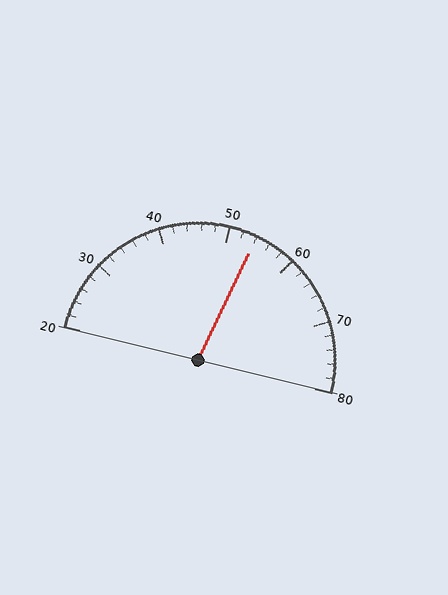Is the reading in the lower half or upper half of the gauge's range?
The reading is in the upper half of the range (20 to 80).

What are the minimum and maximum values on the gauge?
The gauge ranges from 20 to 80.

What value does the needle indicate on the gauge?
The needle indicates approximately 54.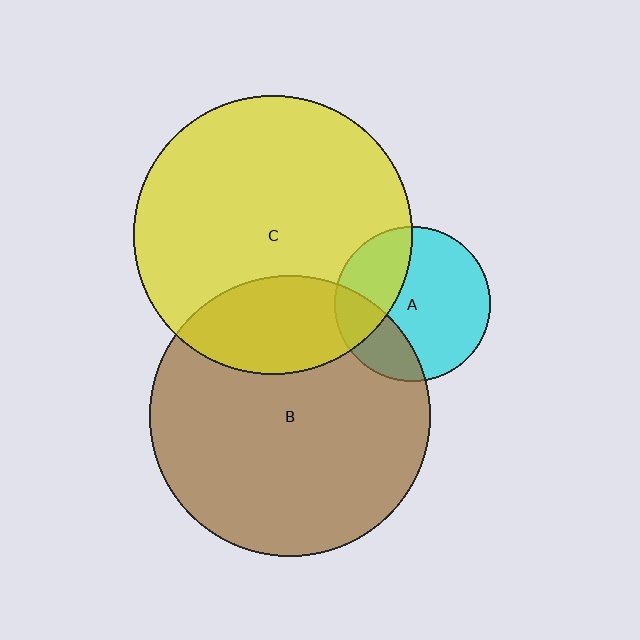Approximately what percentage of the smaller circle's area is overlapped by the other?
Approximately 25%.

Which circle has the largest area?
Circle B (brown).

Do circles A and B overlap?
Yes.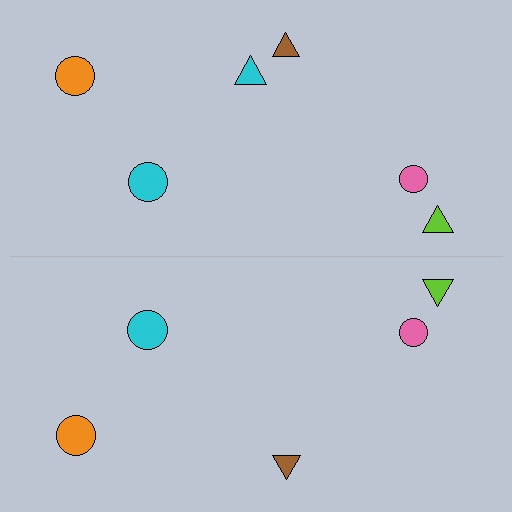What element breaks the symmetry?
A cyan triangle is missing from the bottom side.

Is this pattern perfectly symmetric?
No, the pattern is not perfectly symmetric. A cyan triangle is missing from the bottom side.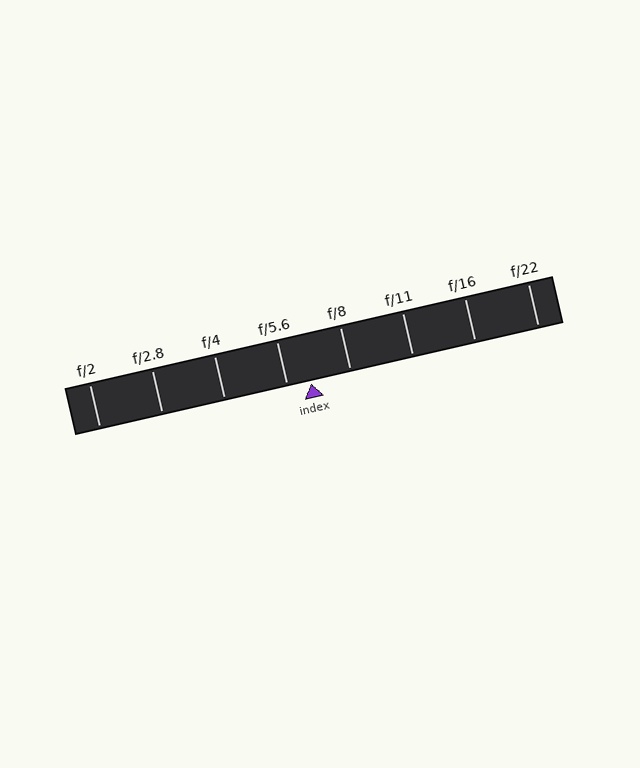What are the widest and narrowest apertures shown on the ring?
The widest aperture shown is f/2 and the narrowest is f/22.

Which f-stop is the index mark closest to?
The index mark is closest to f/5.6.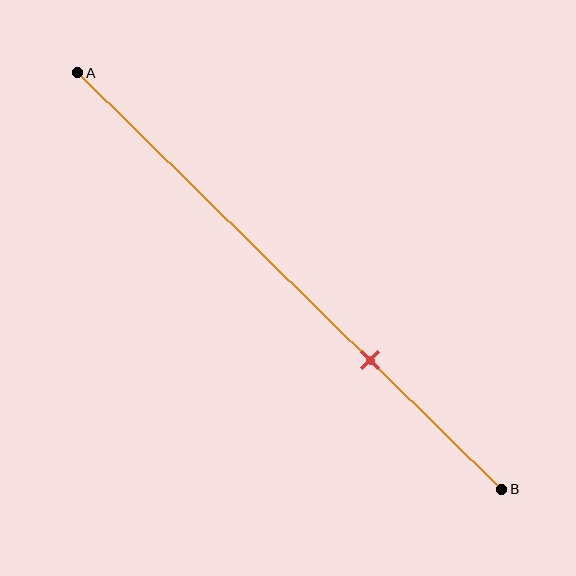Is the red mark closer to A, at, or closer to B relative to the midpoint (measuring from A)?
The red mark is closer to point B than the midpoint of segment AB.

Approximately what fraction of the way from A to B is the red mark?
The red mark is approximately 70% of the way from A to B.